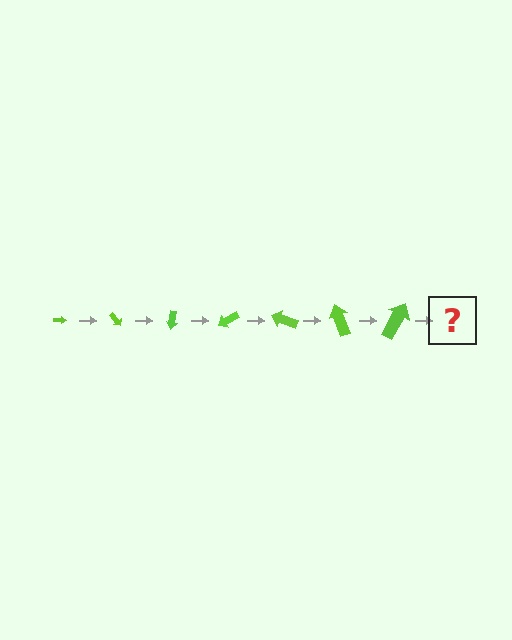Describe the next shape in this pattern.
It should be an arrow, larger than the previous one and rotated 350 degrees from the start.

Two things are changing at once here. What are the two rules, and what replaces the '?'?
The two rules are that the arrow grows larger each step and it rotates 50 degrees each step. The '?' should be an arrow, larger than the previous one and rotated 350 degrees from the start.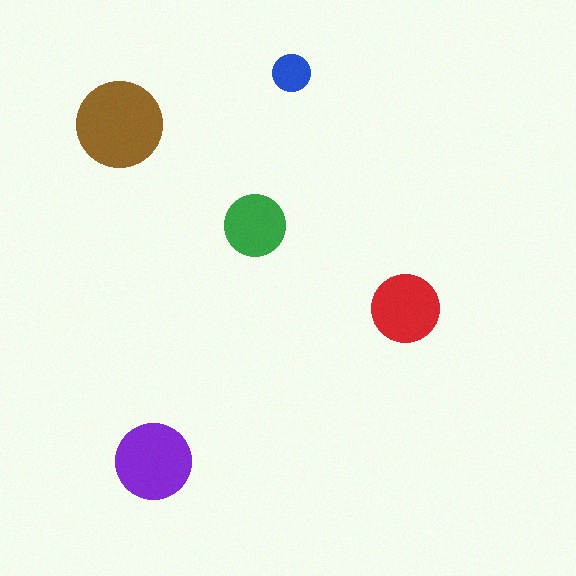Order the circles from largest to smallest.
the brown one, the purple one, the red one, the green one, the blue one.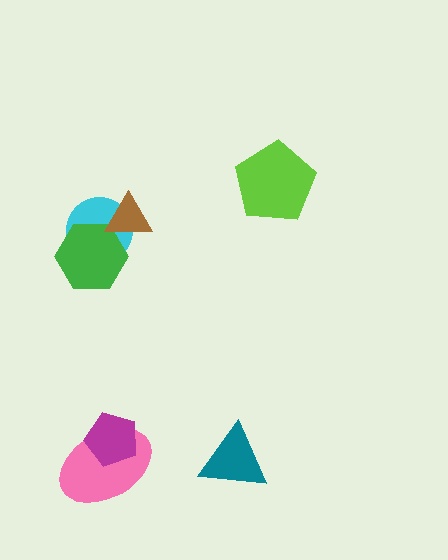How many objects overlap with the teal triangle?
0 objects overlap with the teal triangle.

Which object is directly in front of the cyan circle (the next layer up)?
The green hexagon is directly in front of the cyan circle.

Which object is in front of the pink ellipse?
The magenta pentagon is in front of the pink ellipse.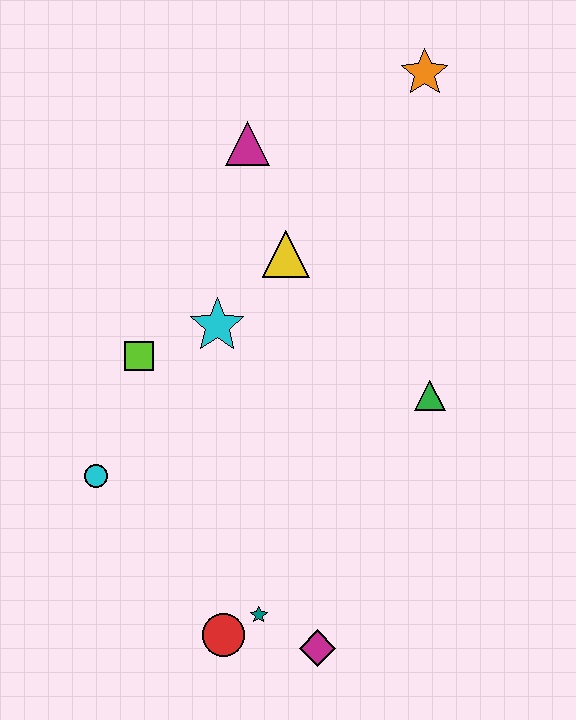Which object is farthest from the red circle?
The orange star is farthest from the red circle.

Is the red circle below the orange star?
Yes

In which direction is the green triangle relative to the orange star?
The green triangle is below the orange star.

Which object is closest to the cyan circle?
The lime square is closest to the cyan circle.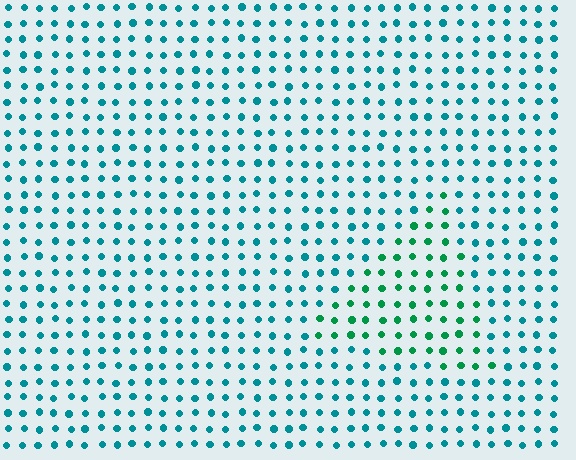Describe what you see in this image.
The image is filled with small teal elements in a uniform arrangement. A triangle-shaped region is visible where the elements are tinted to a slightly different hue, forming a subtle color boundary.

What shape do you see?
I see a triangle.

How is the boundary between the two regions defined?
The boundary is defined purely by a slight shift in hue (about 35 degrees). Spacing, size, and orientation are identical on both sides.